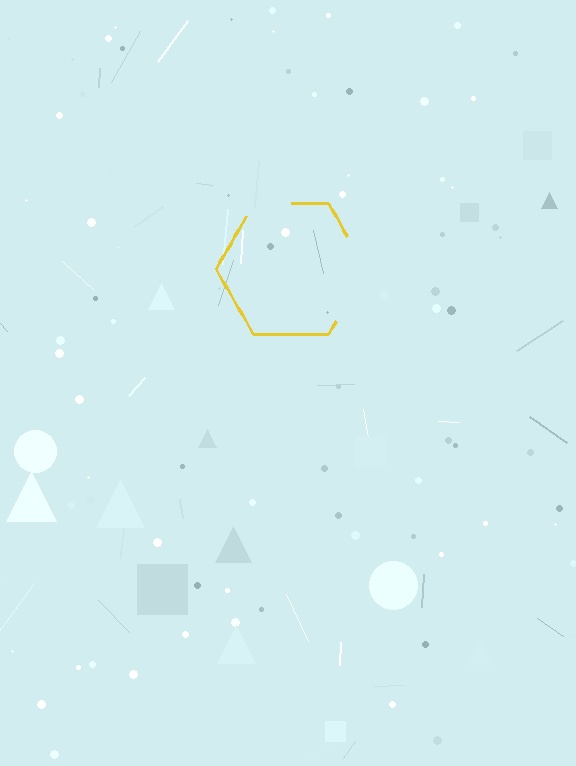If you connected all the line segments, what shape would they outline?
They would outline a hexagon.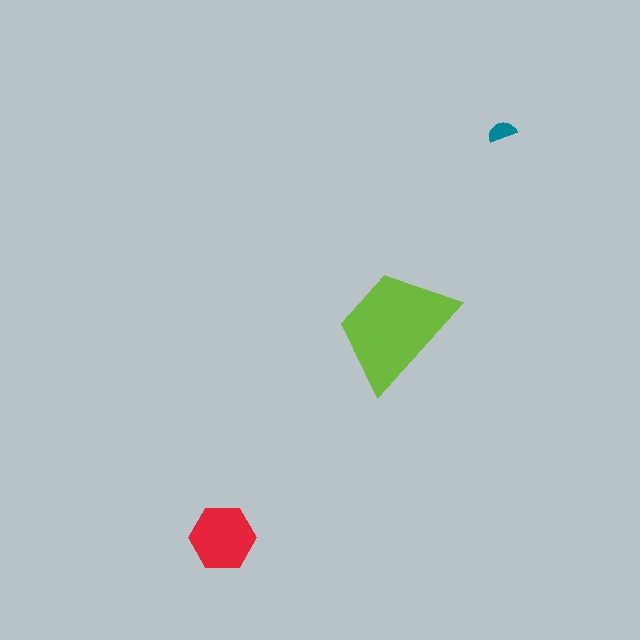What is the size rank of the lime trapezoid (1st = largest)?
1st.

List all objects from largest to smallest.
The lime trapezoid, the red hexagon, the teal semicircle.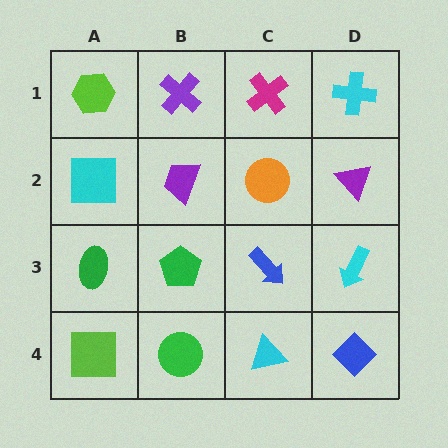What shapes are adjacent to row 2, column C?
A magenta cross (row 1, column C), a blue arrow (row 3, column C), a purple trapezoid (row 2, column B), a purple triangle (row 2, column D).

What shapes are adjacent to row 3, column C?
An orange circle (row 2, column C), a cyan triangle (row 4, column C), a green pentagon (row 3, column B), a cyan arrow (row 3, column D).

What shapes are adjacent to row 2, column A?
A lime hexagon (row 1, column A), a green ellipse (row 3, column A), a purple trapezoid (row 2, column B).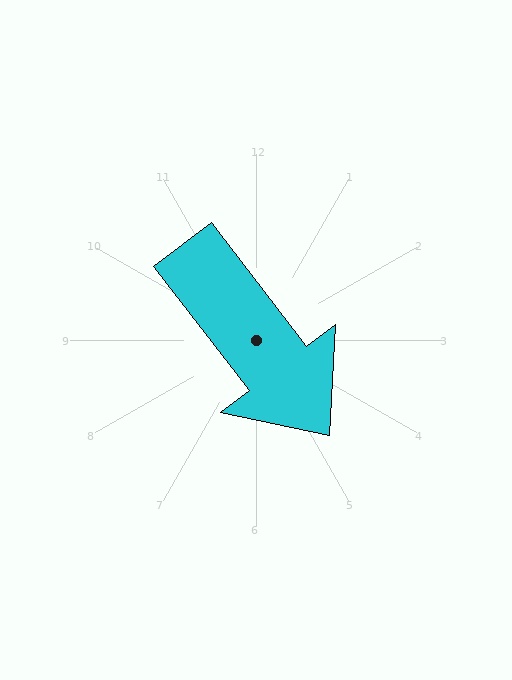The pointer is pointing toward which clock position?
Roughly 5 o'clock.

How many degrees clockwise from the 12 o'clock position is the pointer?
Approximately 143 degrees.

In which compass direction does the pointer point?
Southeast.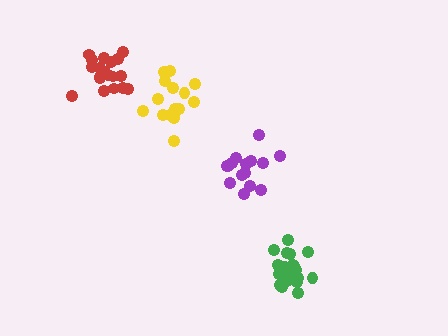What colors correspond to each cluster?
The clusters are colored: yellow, green, purple, red.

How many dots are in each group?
Group 1: 17 dots, Group 2: 21 dots, Group 3: 15 dots, Group 4: 19 dots (72 total).